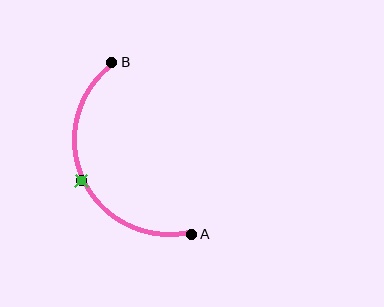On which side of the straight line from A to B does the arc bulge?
The arc bulges to the left of the straight line connecting A and B.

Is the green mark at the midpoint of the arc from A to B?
Yes. The green mark lies on the arc at equal arc-length from both A and B — it is the arc midpoint.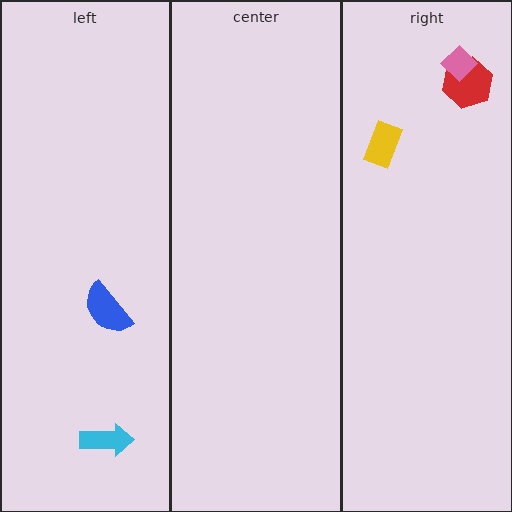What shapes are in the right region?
The red hexagon, the pink diamond, the yellow rectangle.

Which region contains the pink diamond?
The right region.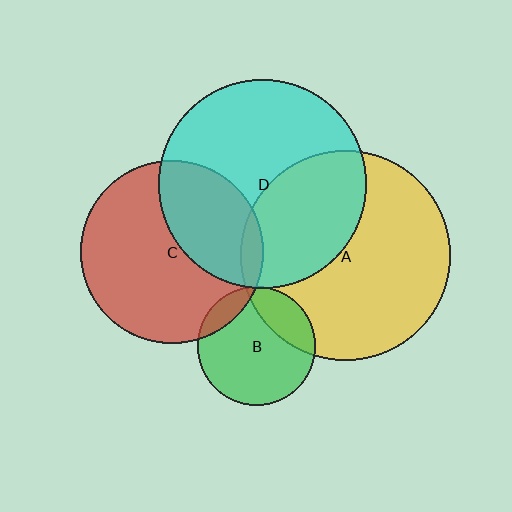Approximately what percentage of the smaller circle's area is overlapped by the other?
Approximately 10%.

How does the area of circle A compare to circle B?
Approximately 3.1 times.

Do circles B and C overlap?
Yes.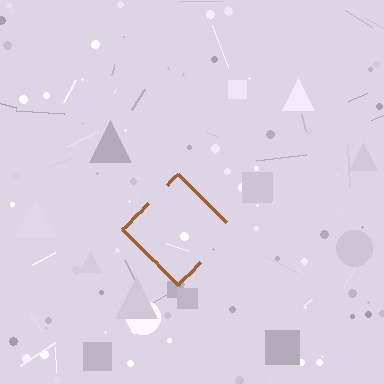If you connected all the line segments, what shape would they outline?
They would outline a diamond.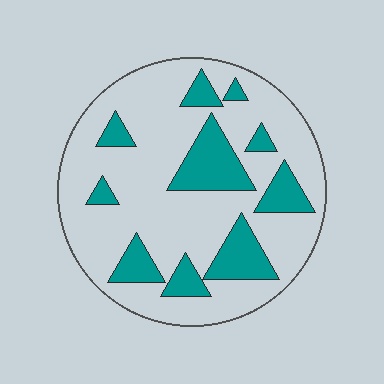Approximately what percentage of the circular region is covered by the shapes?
Approximately 25%.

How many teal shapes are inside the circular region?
10.